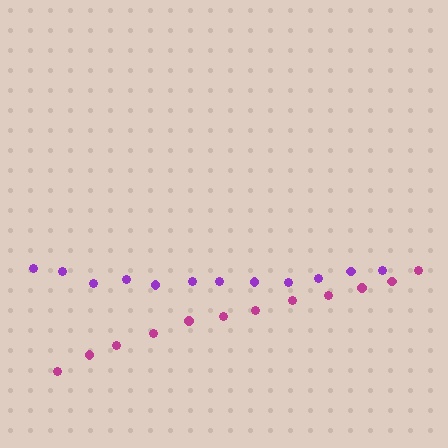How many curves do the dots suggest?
There are 2 distinct paths.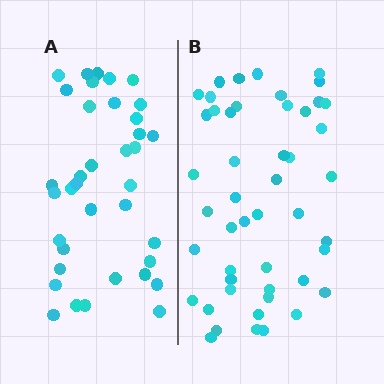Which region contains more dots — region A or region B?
Region B (the right region) has more dots.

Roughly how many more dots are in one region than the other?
Region B has roughly 12 or so more dots than region A.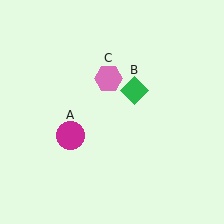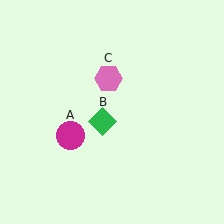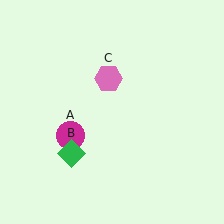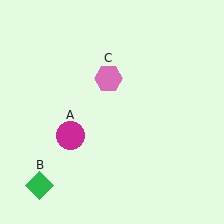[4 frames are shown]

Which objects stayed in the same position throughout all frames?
Magenta circle (object A) and pink hexagon (object C) remained stationary.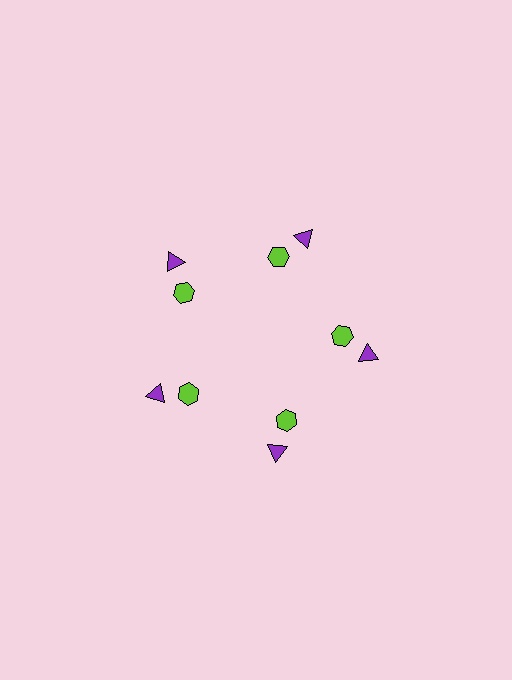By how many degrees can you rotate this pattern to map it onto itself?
The pattern maps onto itself every 72 degrees of rotation.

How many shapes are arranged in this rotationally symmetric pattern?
There are 10 shapes, arranged in 5 groups of 2.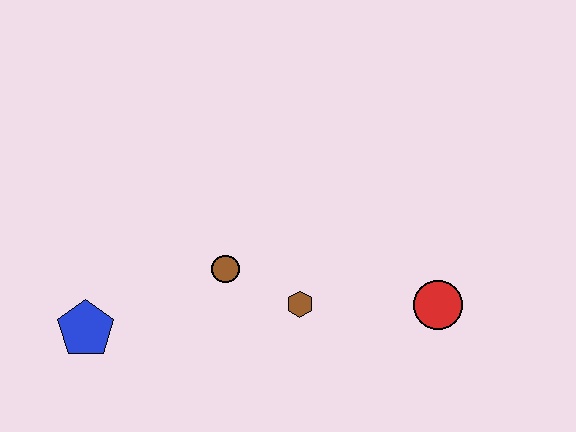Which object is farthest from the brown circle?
The red circle is farthest from the brown circle.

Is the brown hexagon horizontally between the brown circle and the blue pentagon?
No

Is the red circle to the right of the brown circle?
Yes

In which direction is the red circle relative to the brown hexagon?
The red circle is to the right of the brown hexagon.